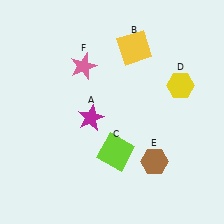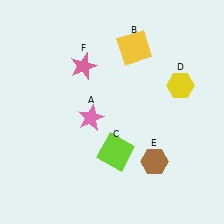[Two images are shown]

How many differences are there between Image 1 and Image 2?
There is 1 difference between the two images.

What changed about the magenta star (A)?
In Image 1, A is magenta. In Image 2, it changed to pink.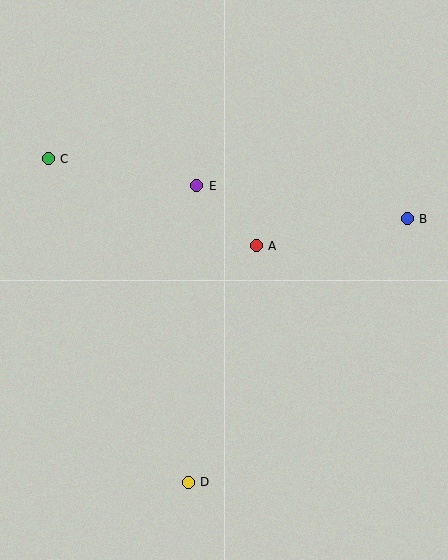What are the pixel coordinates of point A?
Point A is at (256, 246).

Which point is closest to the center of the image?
Point A at (256, 246) is closest to the center.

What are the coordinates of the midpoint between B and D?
The midpoint between B and D is at (298, 351).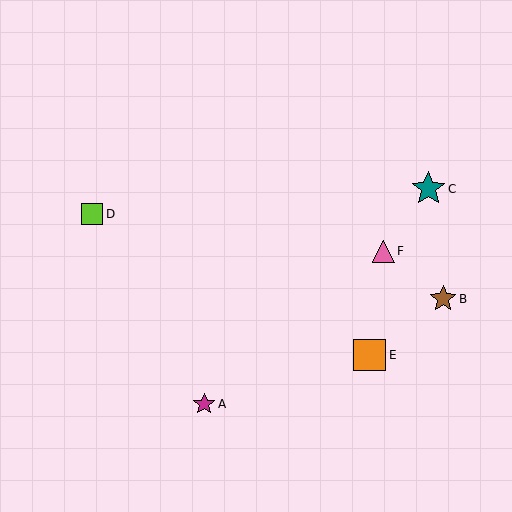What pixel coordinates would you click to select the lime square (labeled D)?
Click at (92, 214) to select the lime square D.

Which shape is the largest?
The teal star (labeled C) is the largest.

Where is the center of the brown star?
The center of the brown star is at (443, 299).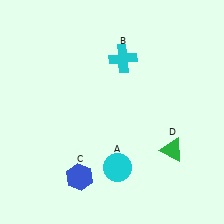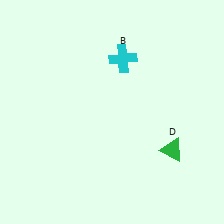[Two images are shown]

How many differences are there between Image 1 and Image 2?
There are 2 differences between the two images.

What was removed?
The blue hexagon (C), the cyan circle (A) were removed in Image 2.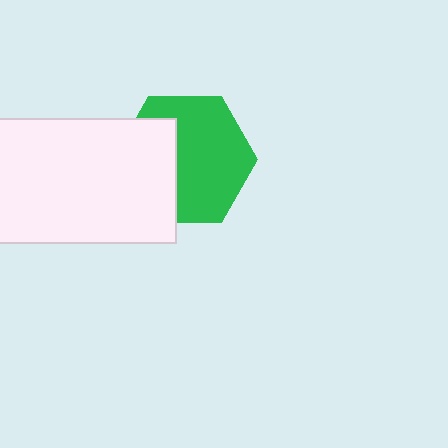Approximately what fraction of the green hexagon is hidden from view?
Roughly 38% of the green hexagon is hidden behind the white rectangle.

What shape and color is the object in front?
The object in front is a white rectangle.